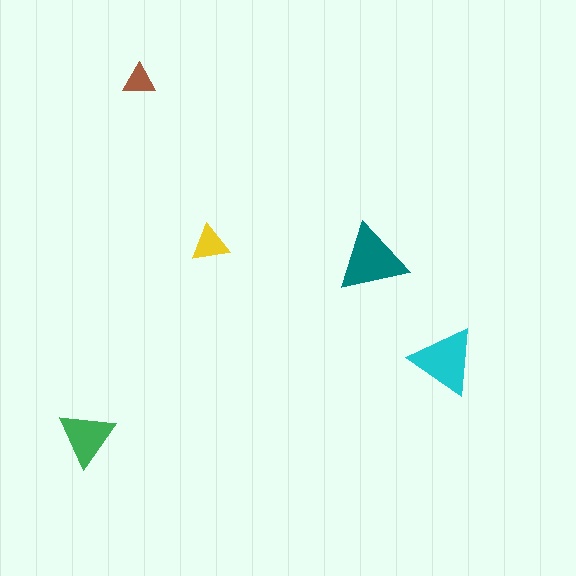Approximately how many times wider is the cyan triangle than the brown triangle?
About 2 times wider.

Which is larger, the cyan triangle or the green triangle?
The cyan one.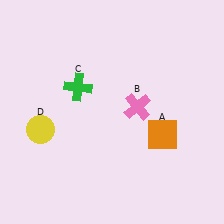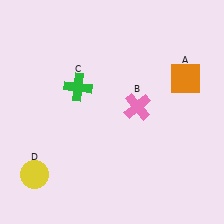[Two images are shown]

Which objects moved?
The objects that moved are: the orange square (A), the yellow circle (D).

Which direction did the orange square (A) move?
The orange square (A) moved up.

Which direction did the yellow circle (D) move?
The yellow circle (D) moved down.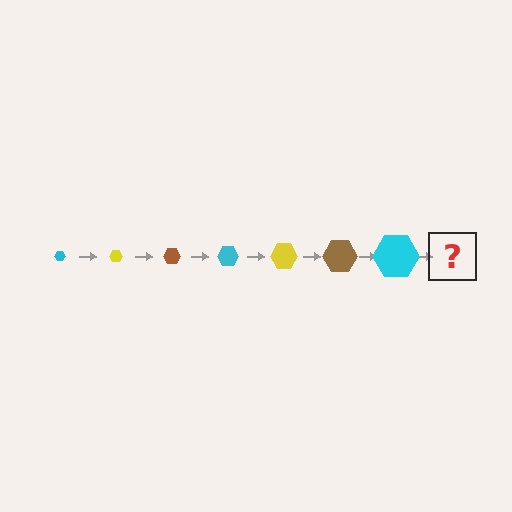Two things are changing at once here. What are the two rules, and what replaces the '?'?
The two rules are that the hexagon grows larger each step and the color cycles through cyan, yellow, and brown. The '?' should be a yellow hexagon, larger than the previous one.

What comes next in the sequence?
The next element should be a yellow hexagon, larger than the previous one.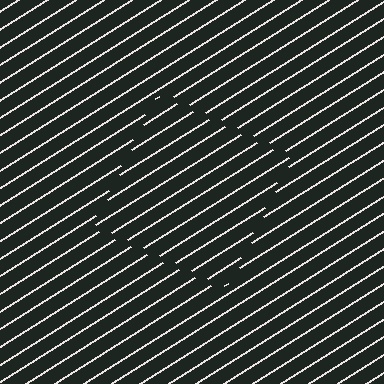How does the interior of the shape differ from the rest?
The interior of the shape contains the same grating, shifted by half a period — the contour is defined by the phase discontinuity where line-ends from the inner and outer gratings abut.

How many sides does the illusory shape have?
4 sides — the line-ends trace a square.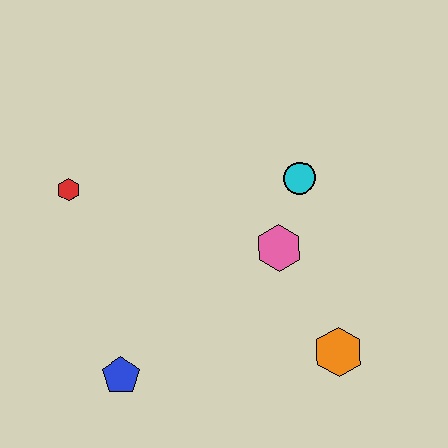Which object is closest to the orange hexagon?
The pink hexagon is closest to the orange hexagon.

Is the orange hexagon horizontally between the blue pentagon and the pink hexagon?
No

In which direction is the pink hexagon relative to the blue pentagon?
The pink hexagon is to the right of the blue pentagon.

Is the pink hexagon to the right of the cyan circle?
No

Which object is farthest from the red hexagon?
The orange hexagon is farthest from the red hexagon.